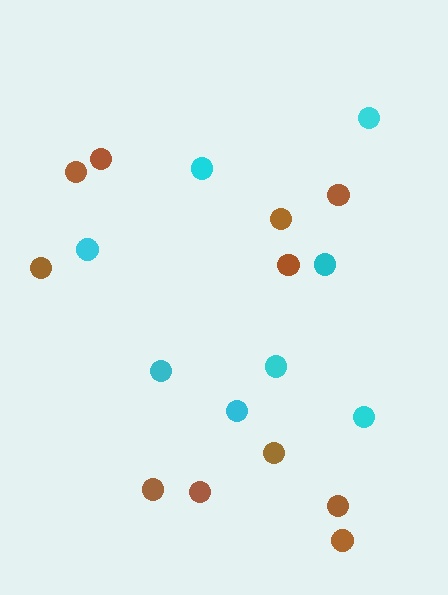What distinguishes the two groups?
There are 2 groups: one group of cyan circles (8) and one group of brown circles (11).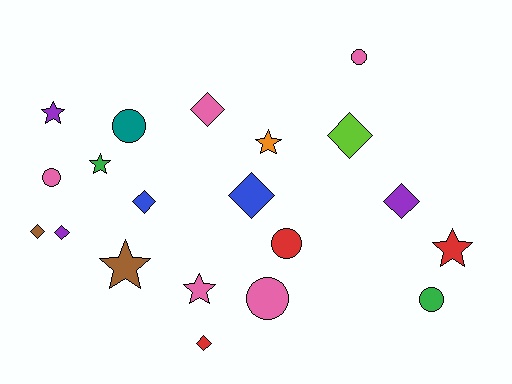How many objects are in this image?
There are 20 objects.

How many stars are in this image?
There are 6 stars.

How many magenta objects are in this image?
There are no magenta objects.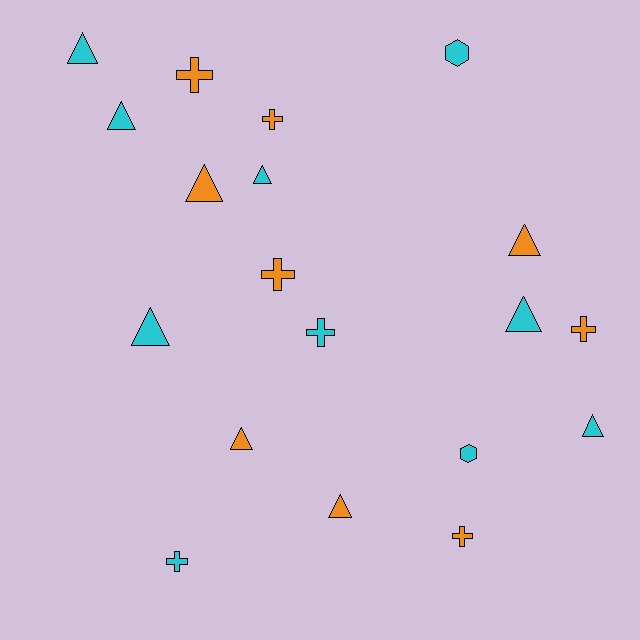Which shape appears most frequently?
Triangle, with 10 objects.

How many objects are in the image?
There are 19 objects.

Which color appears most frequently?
Cyan, with 10 objects.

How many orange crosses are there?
There are 5 orange crosses.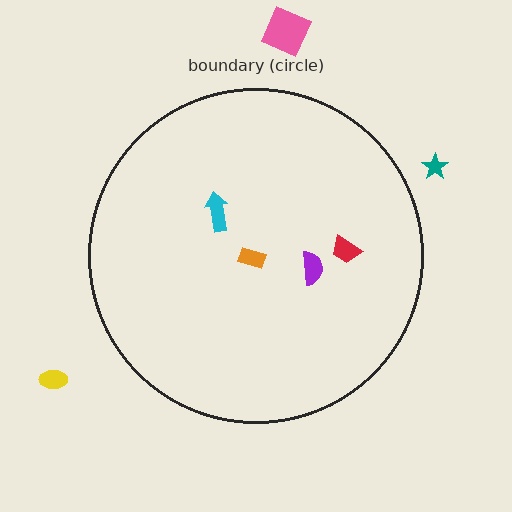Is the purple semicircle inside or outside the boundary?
Inside.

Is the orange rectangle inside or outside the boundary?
Inside.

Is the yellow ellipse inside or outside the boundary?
Outside.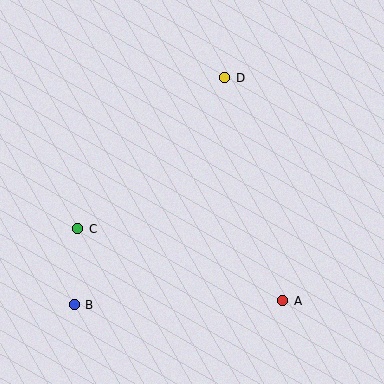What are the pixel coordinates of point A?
Point A is at (283, 301).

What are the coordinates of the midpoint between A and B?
The midpoint between A and B is at (178, 303).